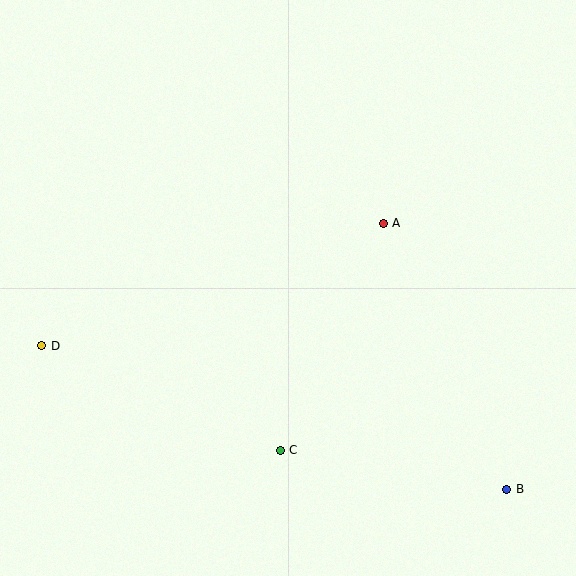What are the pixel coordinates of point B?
Point B is at (507, 489).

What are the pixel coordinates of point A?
Point A is at (383, 223).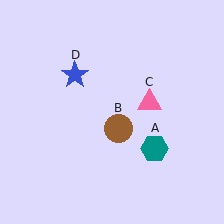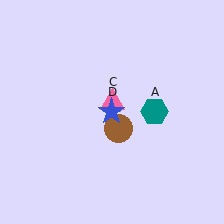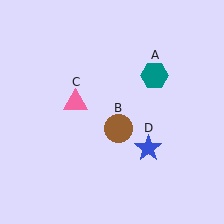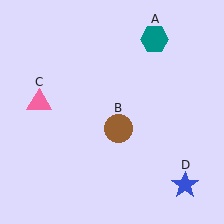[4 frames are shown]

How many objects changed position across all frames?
3 objects changed position: teal hexagon (object A), pink triangle (object C), blue star (object D).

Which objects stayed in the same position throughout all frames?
Brown circle (object B) remained stationary.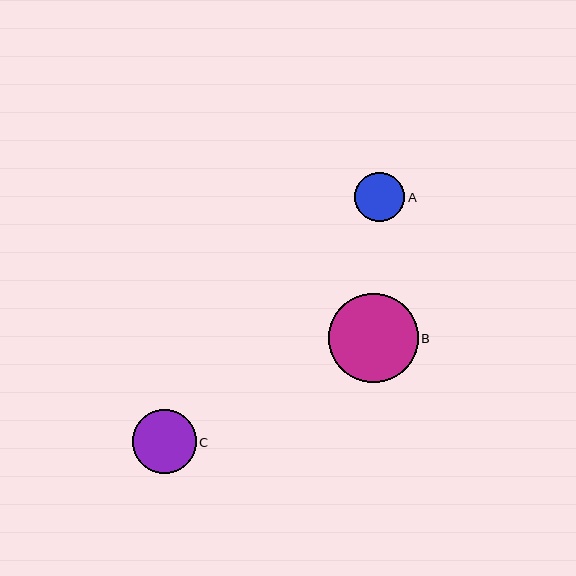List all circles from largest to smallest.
From largest to smallest: B, C, A.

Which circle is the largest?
Circle B is the largest with a size of approximately 89 pixels.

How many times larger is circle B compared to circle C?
Circle B is approximately 1.4 times the size of circle C.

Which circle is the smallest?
Circle A is the smallest with a size of approximately 50 pixels.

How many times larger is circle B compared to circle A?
Circle B is approximately 1.8 times the size of circle A.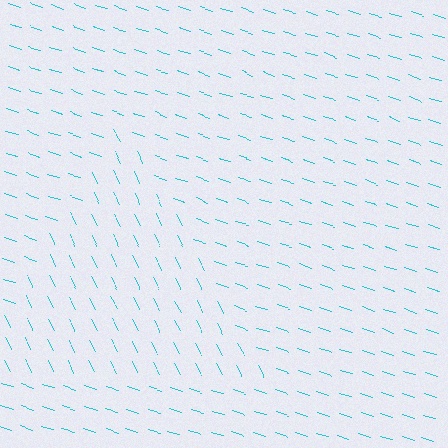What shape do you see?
I see a triangle.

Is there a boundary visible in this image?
Yes, there is a texture boundary formed by a change in line orientation.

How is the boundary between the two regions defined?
The boundary is defined purely by a change in line orientation (approximately 45 degrees difference). All lines are the same color and thickness.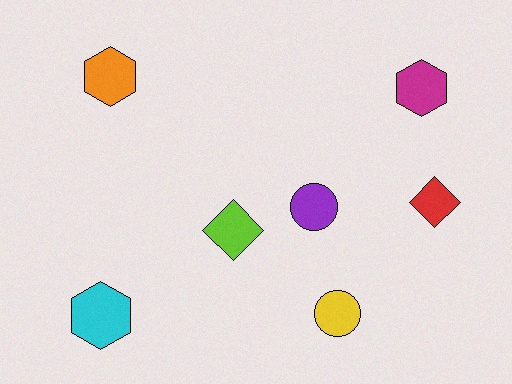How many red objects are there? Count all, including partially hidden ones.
There is 1 red object.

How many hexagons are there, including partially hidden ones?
There are 3 hexagons.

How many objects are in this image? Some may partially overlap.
There are 7 objects.